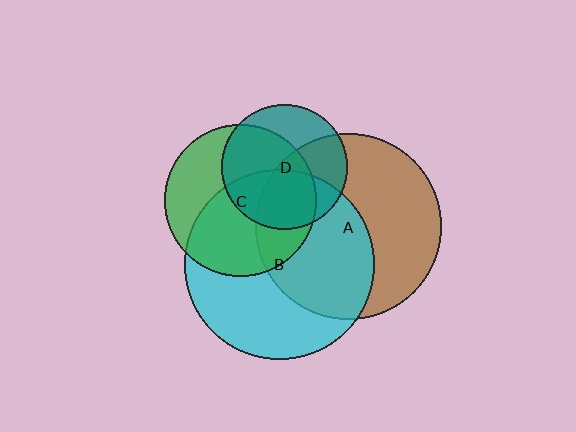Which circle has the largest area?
Circle B (cyan).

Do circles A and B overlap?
Yes.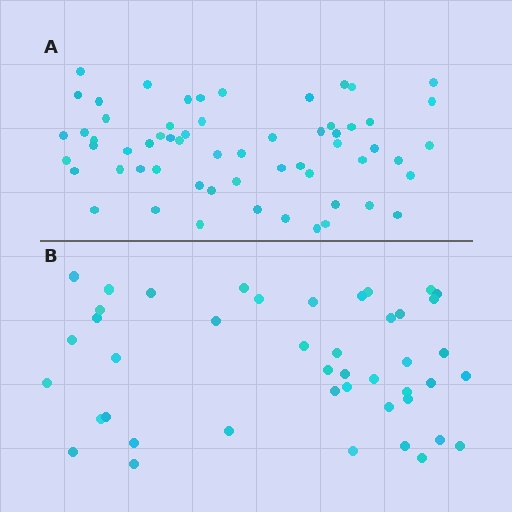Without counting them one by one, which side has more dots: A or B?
Region A (the top region) has more dots.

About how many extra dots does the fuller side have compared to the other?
Region A has approximately 15 more dots than region B.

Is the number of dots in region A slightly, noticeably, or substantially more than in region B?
Region A has noticeably more, but not dramatically so. The ratio is roughly 1.4 to 1.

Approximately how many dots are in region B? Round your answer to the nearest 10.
About 40 dots. (The exact count is 44, which rounds to 40.)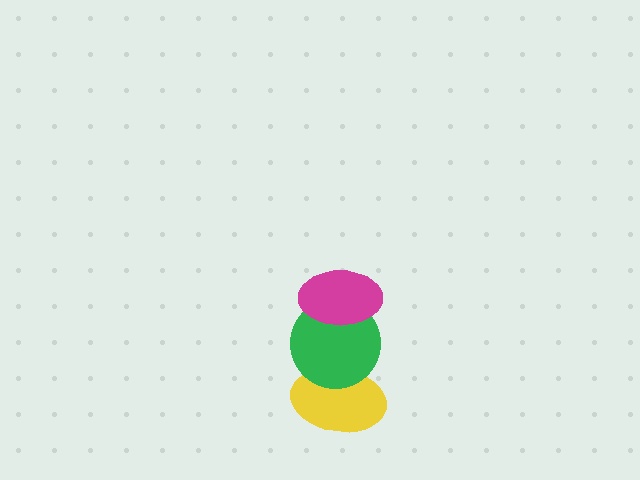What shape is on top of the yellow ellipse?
The green circle is on top of the yellow ellipse.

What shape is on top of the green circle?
The magenta ellipse is on top of the green circle.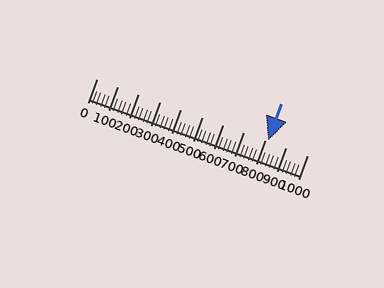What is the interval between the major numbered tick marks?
The major tick marks are spaced 100 units apart.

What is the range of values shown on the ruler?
The ruler shows values from 0 to 1000.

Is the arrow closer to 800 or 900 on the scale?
The arrow is closer to 800.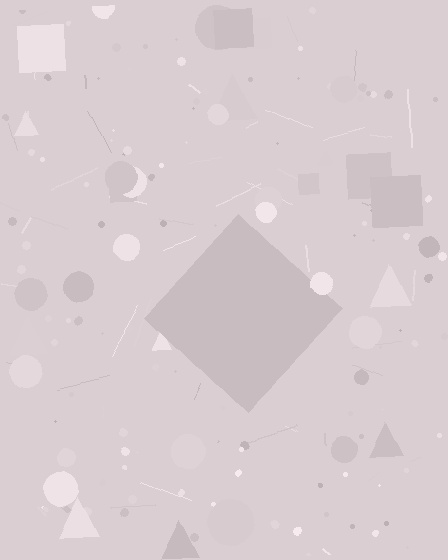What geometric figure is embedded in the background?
A diamond is embedded in the background.